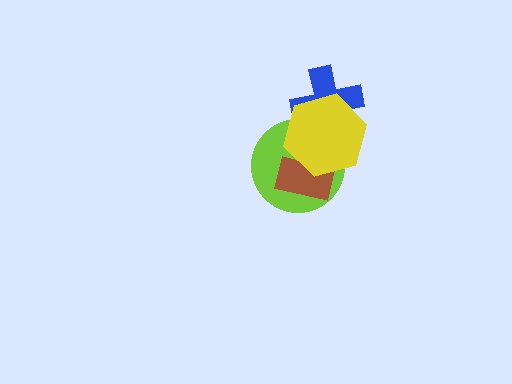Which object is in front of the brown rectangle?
The yellow hexagon is in front of the brown rectangle.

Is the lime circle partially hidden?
Yes, it is partially covered by another shape.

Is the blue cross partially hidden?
Yes, it is partially covered by another shape.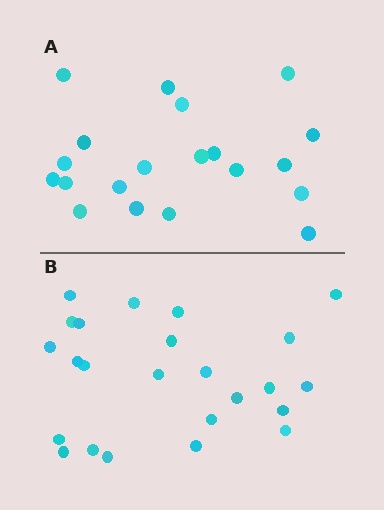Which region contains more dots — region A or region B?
Region B (the bottom region) has more dots.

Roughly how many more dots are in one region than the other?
Region B has about 4 more dots than region A.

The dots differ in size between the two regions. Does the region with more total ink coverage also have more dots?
No. Region A has more total ink coverage because its dots are larger, but region B actually contains more individual dots. Total area can be misleading — the number of items is what matters here.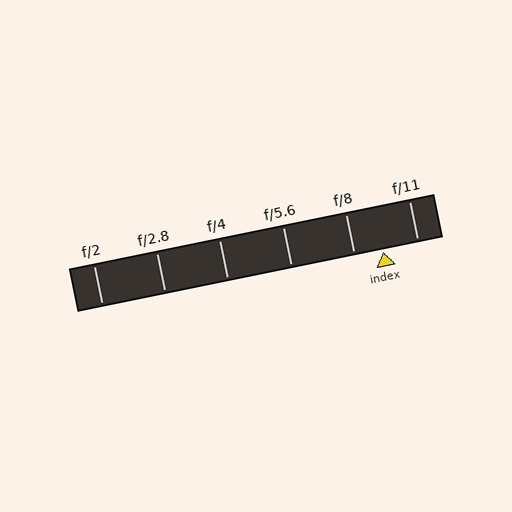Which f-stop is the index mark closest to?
The index mark is closest to f/8.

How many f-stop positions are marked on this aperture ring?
There are 6 f-stop positions marked.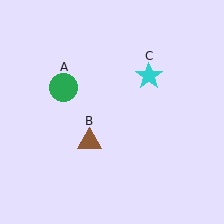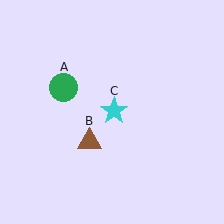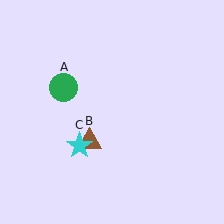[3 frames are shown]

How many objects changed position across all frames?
1 object changed position: cyan star (object C).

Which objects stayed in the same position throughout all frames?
Green circle (object A) and brown triangle (object B) remained stationary.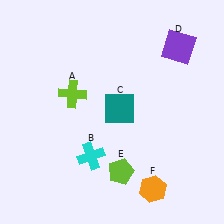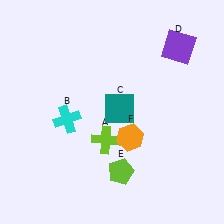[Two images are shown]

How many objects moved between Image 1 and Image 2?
3 objects moved between the two images.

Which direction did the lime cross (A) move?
The lime cross (A) moved down.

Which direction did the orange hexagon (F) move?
The orange hexagon (F) moved up.